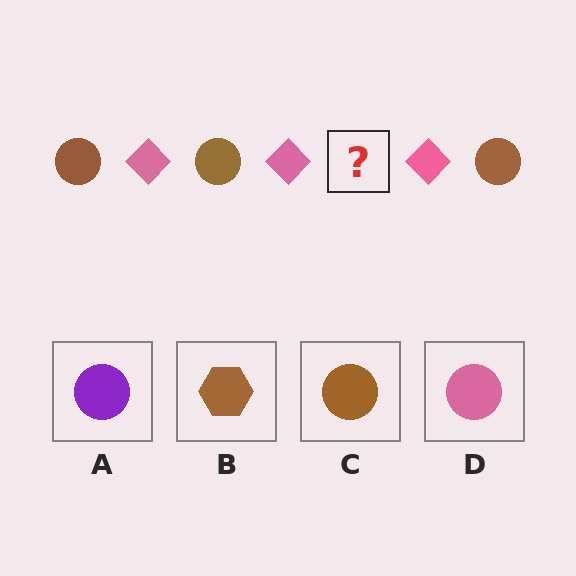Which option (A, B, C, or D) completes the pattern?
C.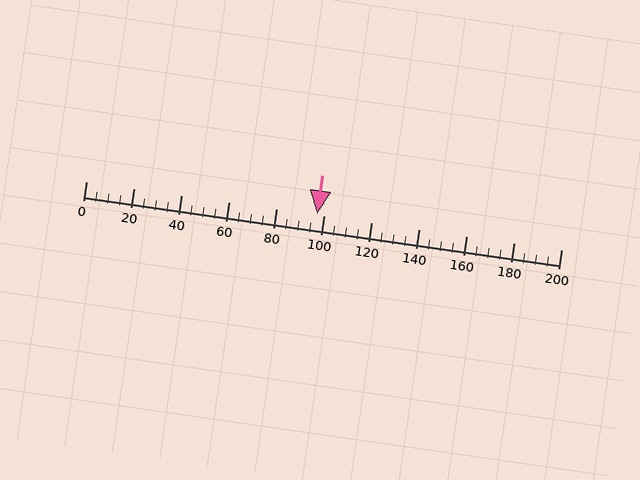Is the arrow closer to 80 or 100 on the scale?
The arrow is closer to 100.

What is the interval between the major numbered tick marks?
The major tick marks are spaced 20 units apart.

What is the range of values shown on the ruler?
The ruler shows values from 0 to 200.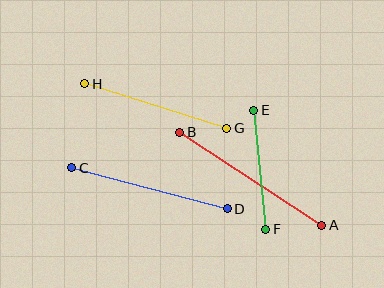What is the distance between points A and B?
The distance is approximately 170 pixels.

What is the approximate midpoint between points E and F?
The midpoint is at approximately (260, 170) pixels.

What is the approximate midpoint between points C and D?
The midpoint is at approximately (149, 188) pixels.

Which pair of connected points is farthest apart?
Points A and B are farthest apart.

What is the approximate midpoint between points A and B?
The midpoint is at approximately (251, 179) pixels.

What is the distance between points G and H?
The distance is approximately 149 pixels.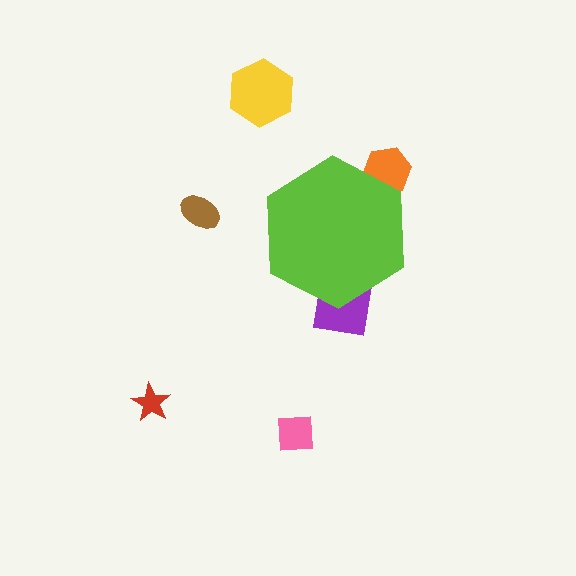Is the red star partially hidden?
No, the red star is fully visible.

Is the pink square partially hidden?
No, the pink square is fully visible.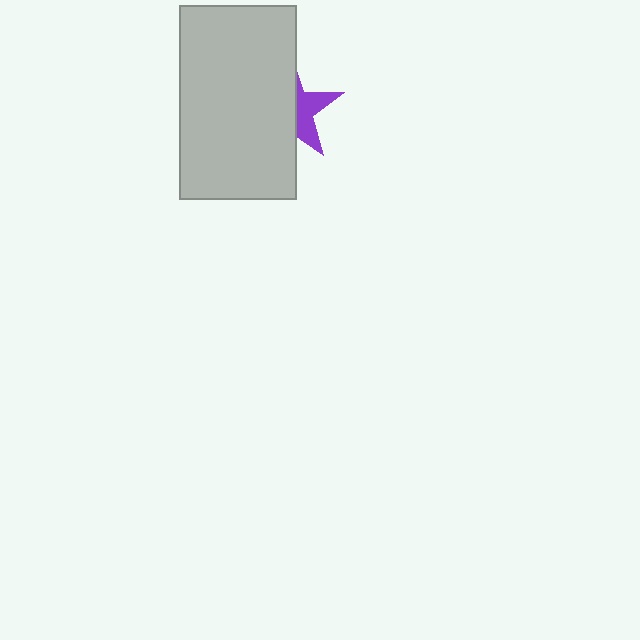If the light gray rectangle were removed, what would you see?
You would see the complete purple star.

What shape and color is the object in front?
The object in front is a light gray rectangle.